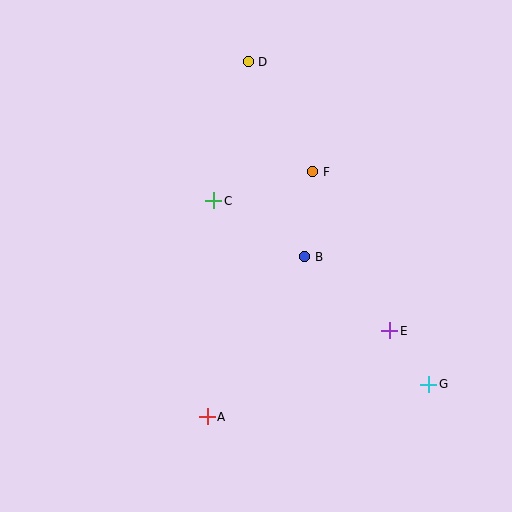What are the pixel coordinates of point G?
Point G is at (429, 384).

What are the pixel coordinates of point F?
Point F is at (313, 172).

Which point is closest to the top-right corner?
Point F is closest to the top-right corner.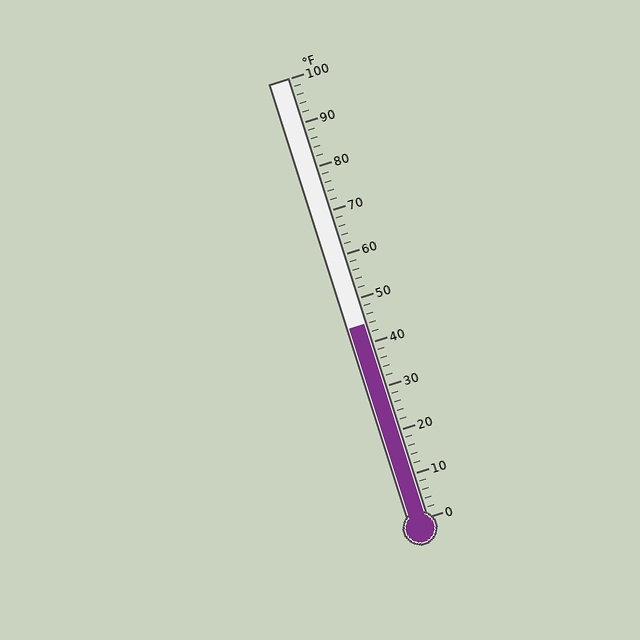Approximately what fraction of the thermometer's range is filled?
The thermometer is filled to approximately 45% of its range.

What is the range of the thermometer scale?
The thermometer scale ranges from 0°F to 100°F.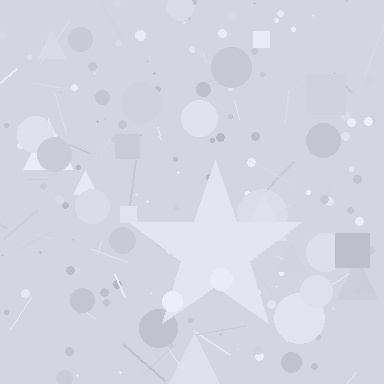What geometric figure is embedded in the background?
A star is embedded in the background.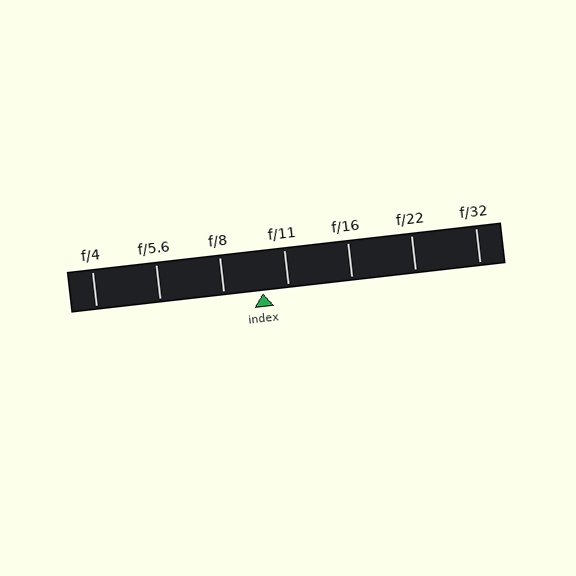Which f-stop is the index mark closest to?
The index mark is closest to f/11.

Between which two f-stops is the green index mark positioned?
The index mark is between f/8 and f/11.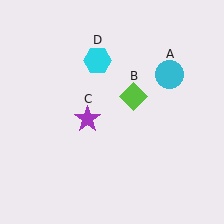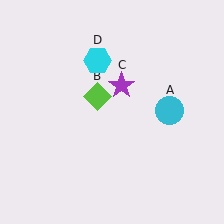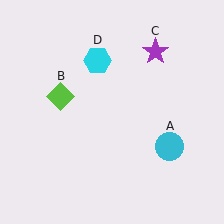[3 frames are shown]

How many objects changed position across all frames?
3 objects changed position: cyan circle (object A), lime diamond (object B), purple star (object C).